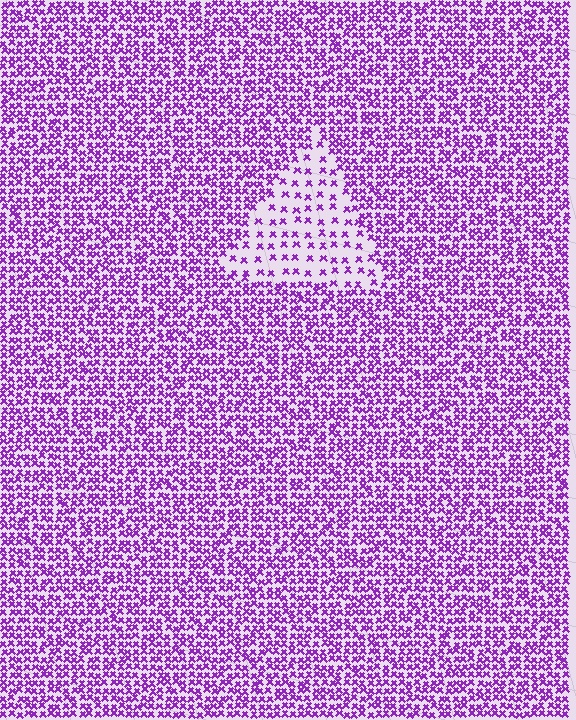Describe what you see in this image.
The image contains small purple elements arranged at two different densities. A triangle-shaped region is visible where the elements are less densely packed than the surrounding area.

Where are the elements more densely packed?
The elements are more densely packed outside the triangle boundary.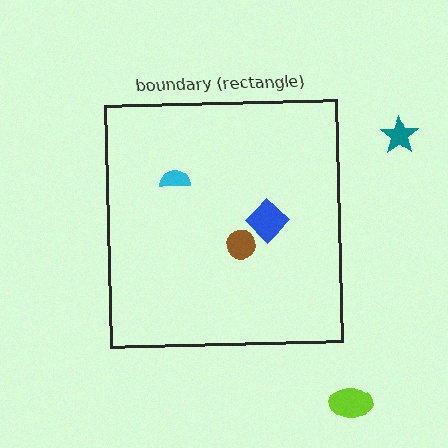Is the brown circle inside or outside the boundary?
Inside.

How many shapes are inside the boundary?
3 inside, 2 outside.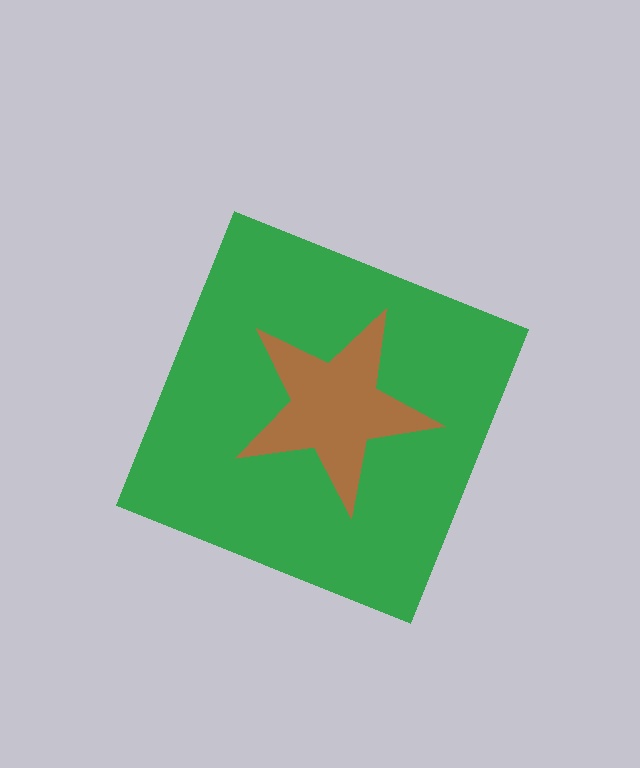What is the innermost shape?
The brown star.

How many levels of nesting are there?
2.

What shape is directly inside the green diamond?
The brown star.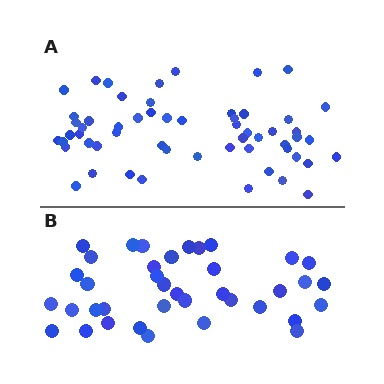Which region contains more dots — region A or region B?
Region A (the top region) has more dots.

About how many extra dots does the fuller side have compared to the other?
Region A has approximately 20 more dots than region B.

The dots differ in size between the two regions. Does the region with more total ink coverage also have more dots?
No. Region B has more total ink coverage because its dots are larger, but region A actually contains more individual dots. Total area can be misleading — the number of items is what matters here.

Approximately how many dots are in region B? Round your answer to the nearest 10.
About 40 dots. (The exact count is 38, which rounds to 40.)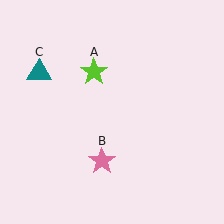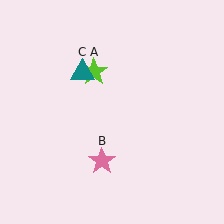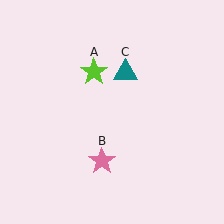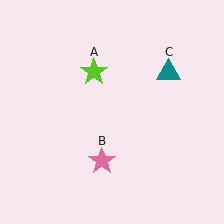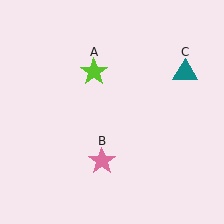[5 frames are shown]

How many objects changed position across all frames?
1 object changed position: teal triangle (object C).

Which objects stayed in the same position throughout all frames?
Lime star (object A) and pink star (object B) remained stationary.